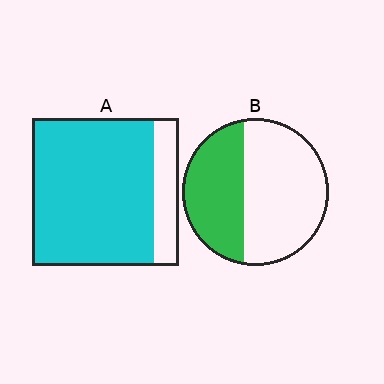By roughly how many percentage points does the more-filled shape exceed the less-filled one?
By roughly 45 percentage points (A over B).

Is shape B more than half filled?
No.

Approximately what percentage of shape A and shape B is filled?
A is approximately 85% and B is approximately 40%.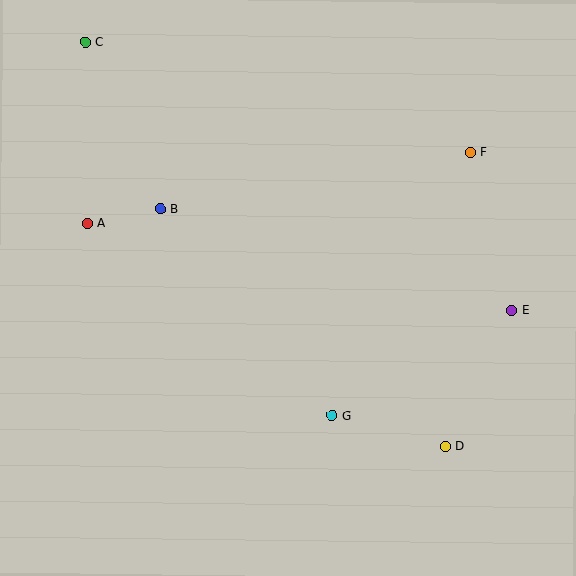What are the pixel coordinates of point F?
Point F is at (470, 153).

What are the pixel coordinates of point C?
Point C is at (85, 42).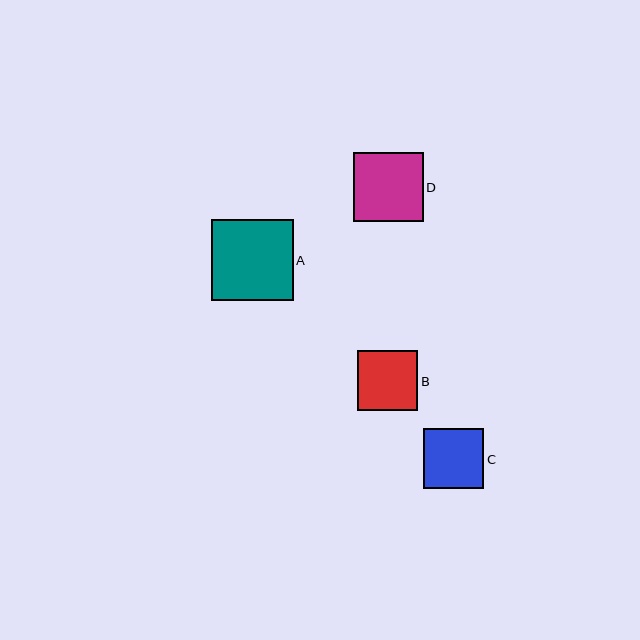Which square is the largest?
Square A is the largest with a size of approximately 81 pixels.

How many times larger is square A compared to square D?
Square A is approximately 1.2 times the size of square D.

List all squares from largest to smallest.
From largest to smallest: A, D, B, C.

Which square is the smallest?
Square C is the smallest with a size of approximately 60 pixels.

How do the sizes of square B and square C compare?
Square B and square C are approximately the same size.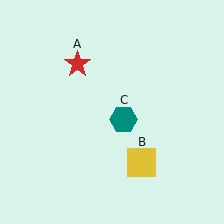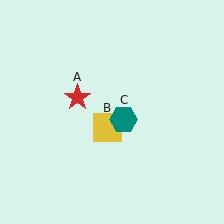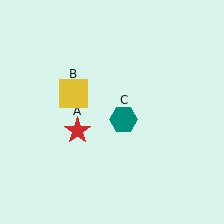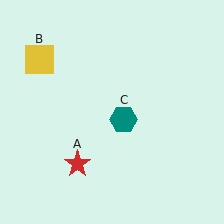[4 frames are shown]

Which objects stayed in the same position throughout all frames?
Teal hexagon (object C) remained stationary.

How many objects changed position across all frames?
2 objects changed position: red star (object A), yellow square (object B).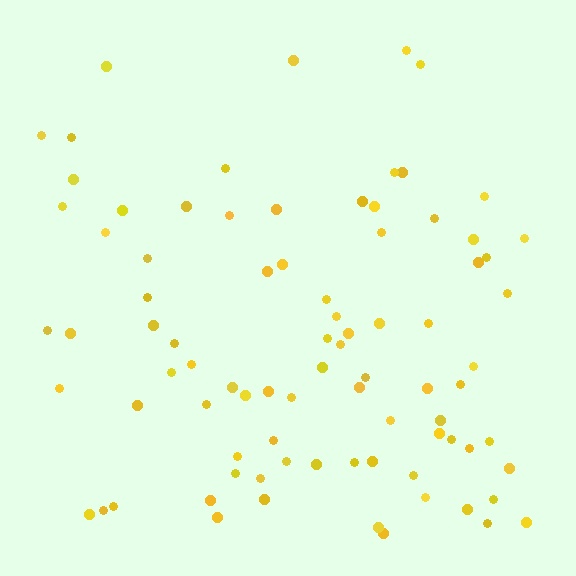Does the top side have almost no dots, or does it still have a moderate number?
Still a moderate number, just noticeably fewer than the bottom.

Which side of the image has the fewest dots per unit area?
The top.